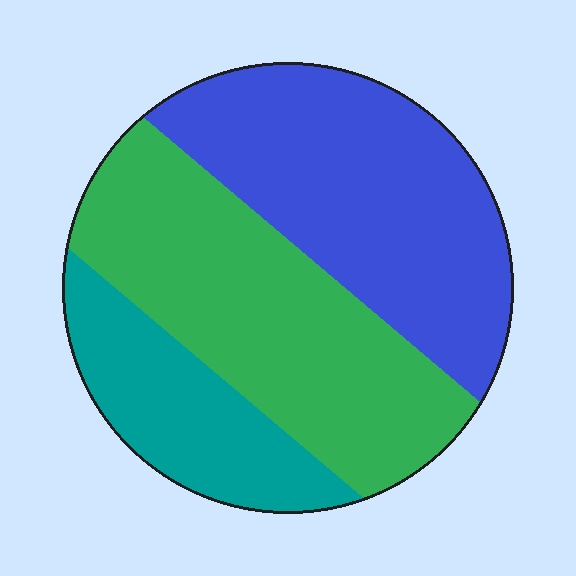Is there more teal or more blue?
Blue.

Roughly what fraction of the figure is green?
Green takes up about two fifths (2/5) of the figure.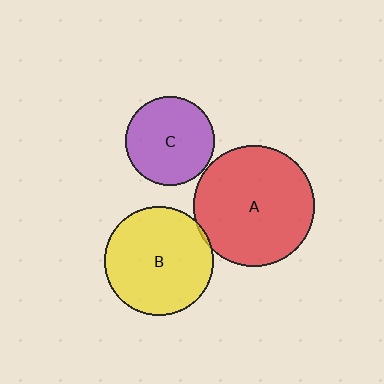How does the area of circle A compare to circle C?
Approximately 1.8 times.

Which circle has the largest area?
Circle A (red).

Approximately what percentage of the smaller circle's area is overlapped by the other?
Approximately 5%.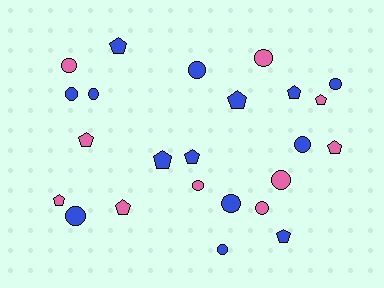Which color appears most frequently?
Blue, with 14 objects.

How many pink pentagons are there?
There are 5 pink pentagons.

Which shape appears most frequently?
Circle, with 13 objects.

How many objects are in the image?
There are 24 objects.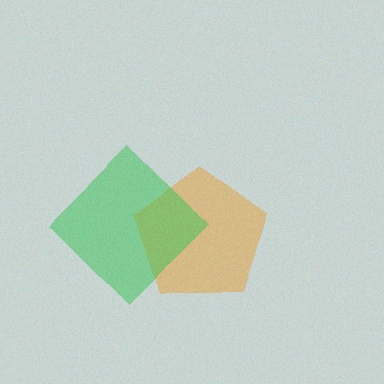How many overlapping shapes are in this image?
There are 2 overlapping shapes in the image.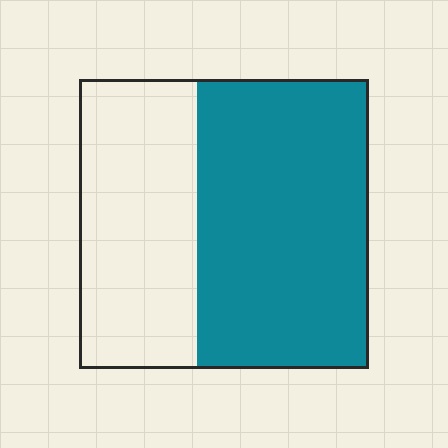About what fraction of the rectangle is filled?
About three fifths (3/5).